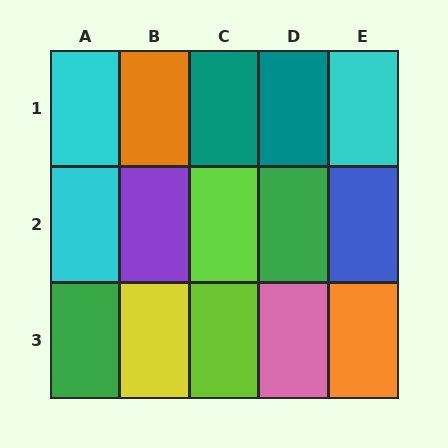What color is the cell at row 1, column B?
Orange.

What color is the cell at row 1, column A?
Cyan.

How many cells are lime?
2 cells are lime.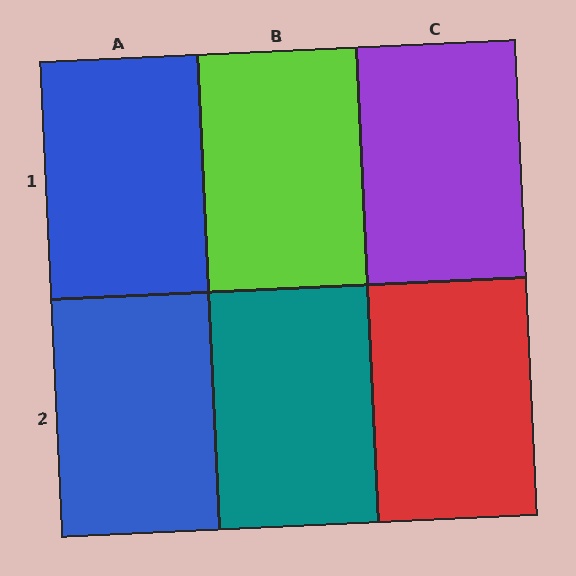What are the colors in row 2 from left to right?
Blue, teal, red.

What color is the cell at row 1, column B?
Lime.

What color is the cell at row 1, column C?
Purple.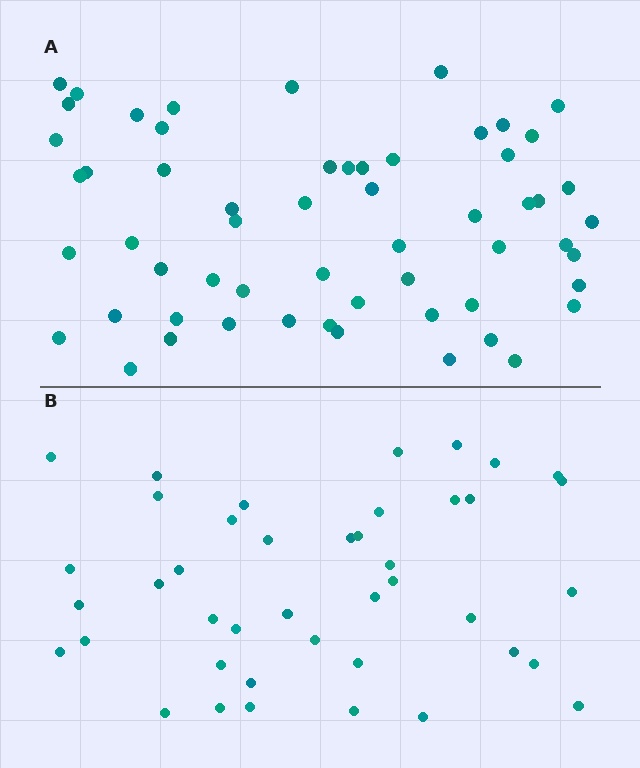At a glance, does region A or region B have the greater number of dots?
Region A (the top region) has more dots.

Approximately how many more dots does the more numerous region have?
Region A has approximately 15 more dots than region B.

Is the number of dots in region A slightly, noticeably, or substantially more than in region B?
Region A has noticeably more, but not dramatically so. The ratio is roughly 1.4 to 1.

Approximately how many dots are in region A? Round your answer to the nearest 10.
About 60 dots. (The exact count is 58, which rounds to 60.)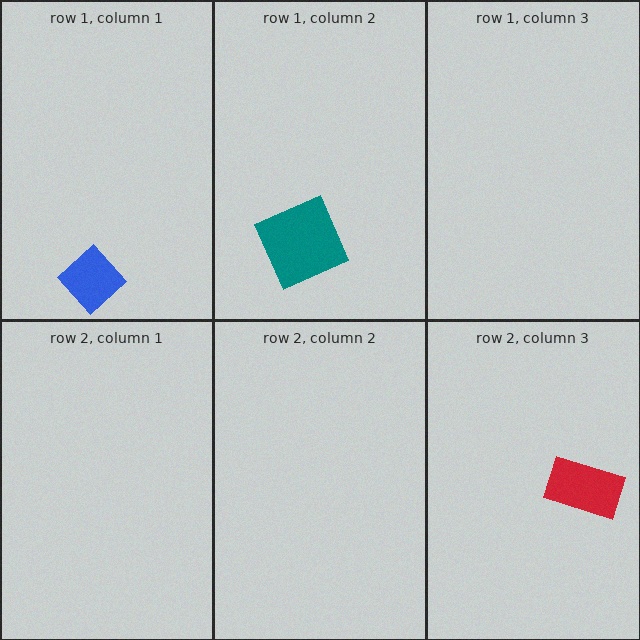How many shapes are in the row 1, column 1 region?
1.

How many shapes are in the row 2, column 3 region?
1.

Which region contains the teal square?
The row 1, column 2 region.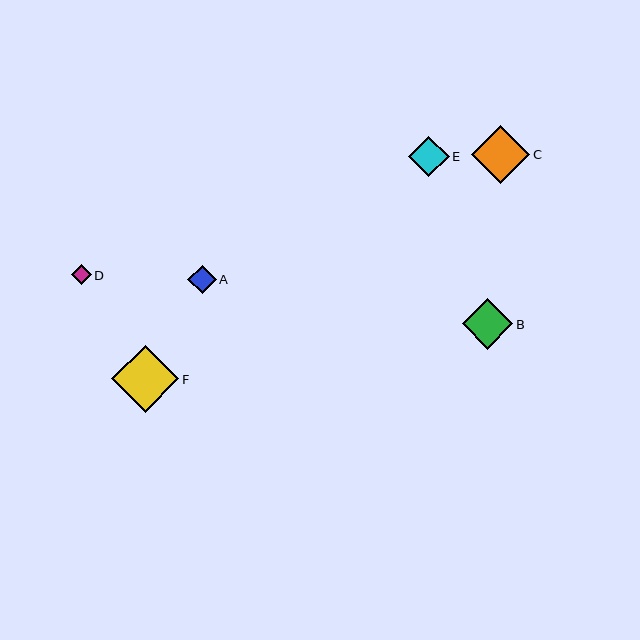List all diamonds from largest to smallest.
From largest to smallest: F, C, B, E, A, D.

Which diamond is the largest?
Diamond F is the largest with a size of approximately 67 pixels.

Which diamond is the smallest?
Diamond D is the smallest with a size of approximately 20 pixels.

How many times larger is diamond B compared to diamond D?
Diamond B is approximately 2.5 times the size of diamond D.